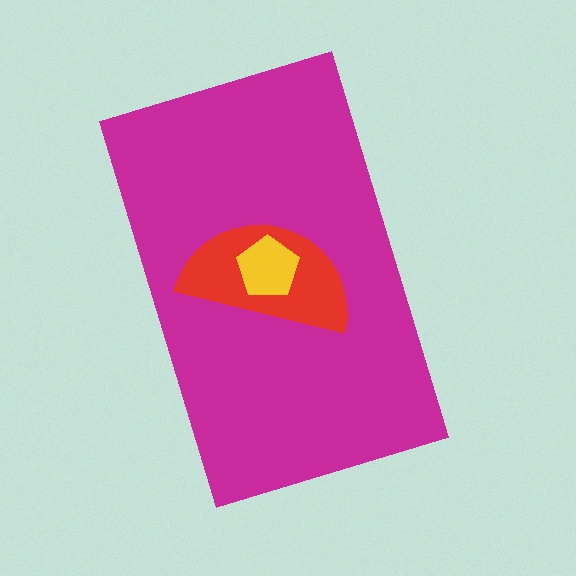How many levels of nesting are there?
3.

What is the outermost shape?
The magenta rectangle.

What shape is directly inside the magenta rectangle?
The red semicircle.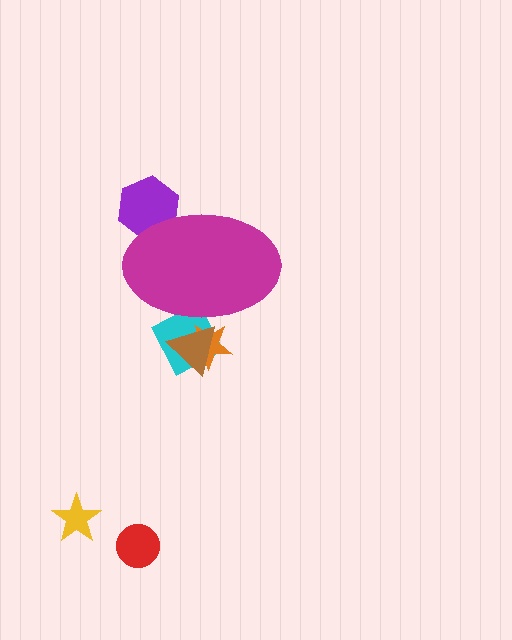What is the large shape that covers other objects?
A magenta ellipse.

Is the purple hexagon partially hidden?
Yes, the purple hexagon is partially hidden behind the magenta ellipse.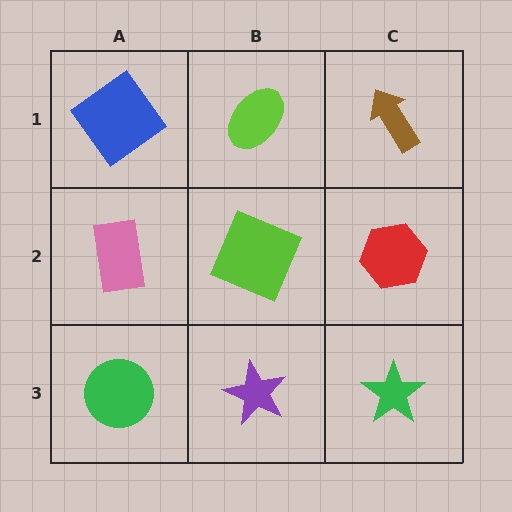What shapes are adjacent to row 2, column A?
A blue diamond (row 1, column A), a green circle (row 3, column A), a lime square (row 2, column B).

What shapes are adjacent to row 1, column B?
A lime square (row 2, column B), a blue diamond (row 1, column A), a brown arrow (row 1, column C).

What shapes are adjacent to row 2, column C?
A brown arrow (row 1, column C), a green star (row 3, column C), a lime square (row 2, column B).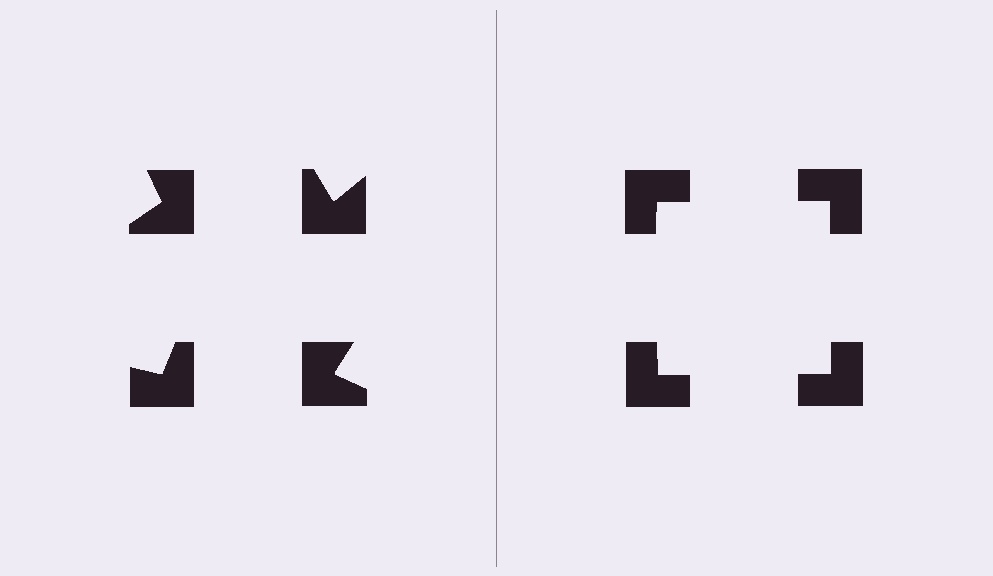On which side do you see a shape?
An illusory square appears on the right side. On the left side the wedge cuts are rotated, so no coherent shape forms.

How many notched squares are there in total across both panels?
8 — 4 on each side.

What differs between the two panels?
The notched squares are positioned identically on both sides; only the wedge orientations differ. On the right they align to a square; on the left they are misaligned.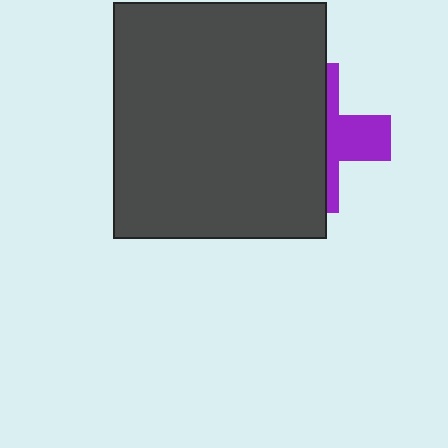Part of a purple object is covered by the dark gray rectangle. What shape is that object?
It is a cross.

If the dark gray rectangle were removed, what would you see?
You would see the complete purple cross.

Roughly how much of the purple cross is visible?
A small part of it is visible (roughly 36%).